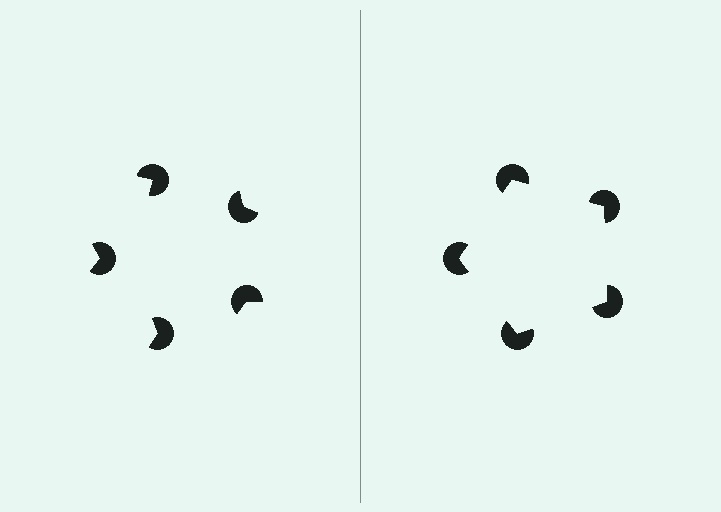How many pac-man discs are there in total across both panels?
10 — 5 on each side.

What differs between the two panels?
The pac-man discs are positioned identically on both sides; only the wedge orientations differ. On the right they align to a pentagon; on the left they are misaligned.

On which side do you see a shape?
An illusory pentagon appears on the right side. On the left side the wedge cuts are rotated, so no coherent shape forms.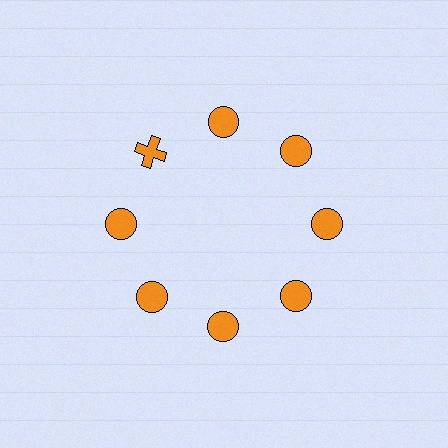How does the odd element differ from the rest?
It has a different shape: cross instead of circle.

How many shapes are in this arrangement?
There are 8 shapes arranged in a ring pattern.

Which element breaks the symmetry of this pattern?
The orange cross at roughly the 10 o'clock position breaks the symmetry. All other shapes are orange circles.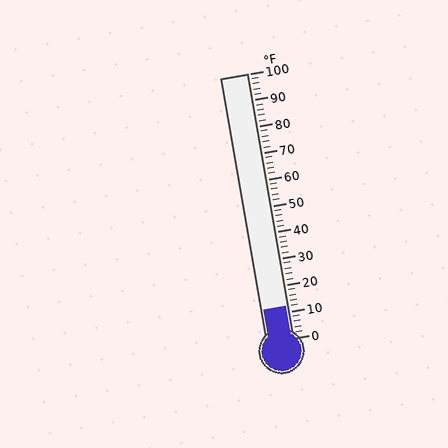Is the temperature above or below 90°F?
The temperature is below 90°F.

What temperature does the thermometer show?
The thermometer shows approximately 12°F.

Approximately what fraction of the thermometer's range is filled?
The thermometer is filled to approximately 10% of its range.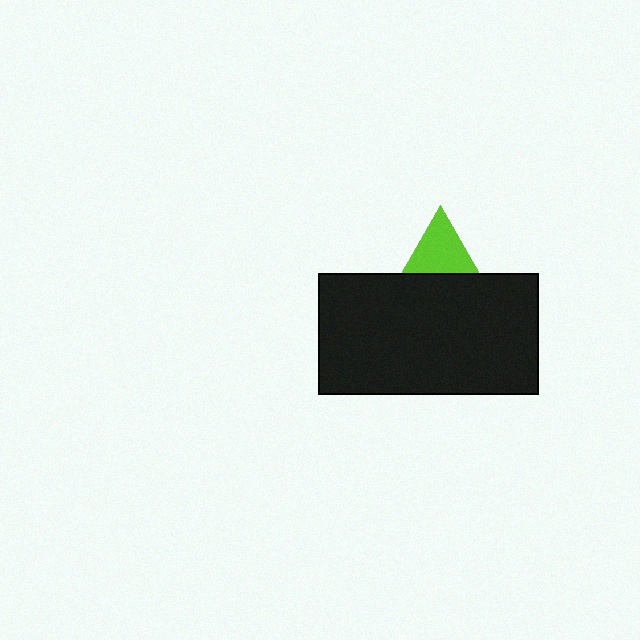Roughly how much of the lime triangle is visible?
A small part of it is visible (roughly 38%).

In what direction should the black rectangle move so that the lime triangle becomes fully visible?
The black rectangle should move down. That is the shortest direction to clear the overlap and leave the lime triangle fully visible.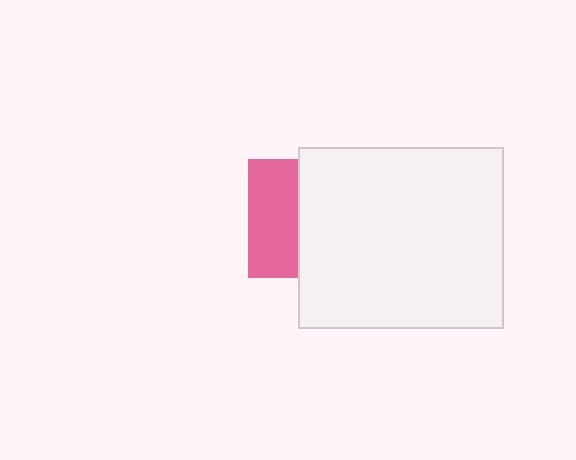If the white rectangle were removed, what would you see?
You would see the complete pink square.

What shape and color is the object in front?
The object in front is a white rectangle.